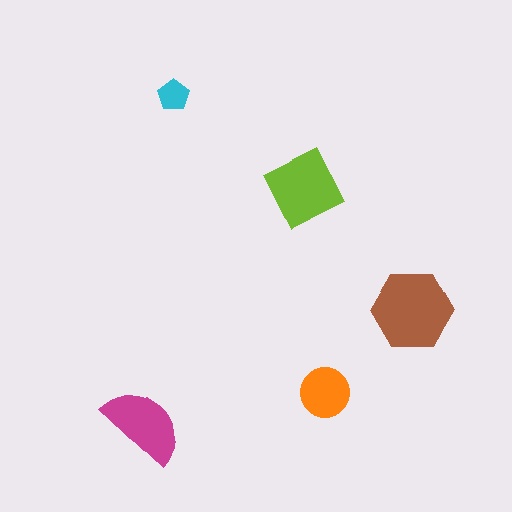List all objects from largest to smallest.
The brown hexagon, the lime diamond, the magenta semicircle, the orange circle, the cyan pentagon.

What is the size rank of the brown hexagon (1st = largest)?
1st.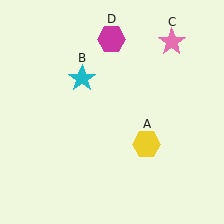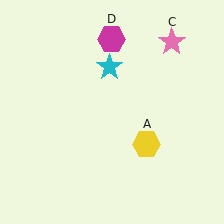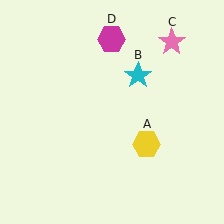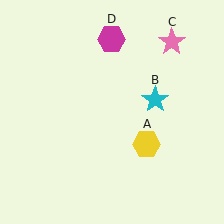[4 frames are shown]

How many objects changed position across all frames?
1 object changed position: cyan star (object B).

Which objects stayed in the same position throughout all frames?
Yellow hexagon (object A) and pink star (object C) and magenta hexagon (object D) remained stationary.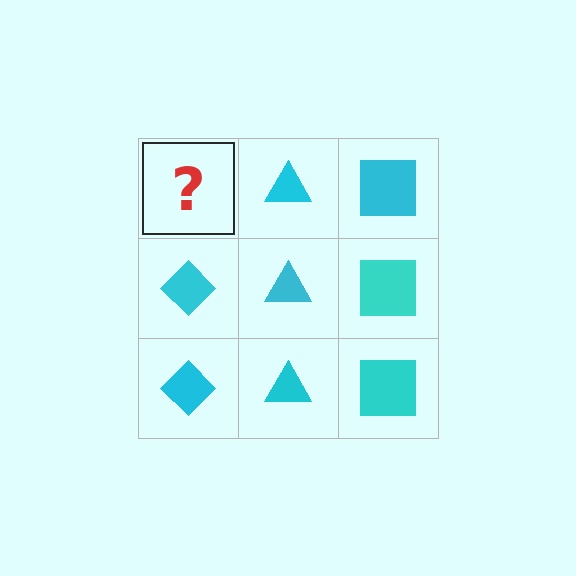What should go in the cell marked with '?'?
The missing cell should contain a cyan diamond.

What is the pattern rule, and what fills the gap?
The rule is that each column has a consistent shape. The gap should be filled with a cyan diamond.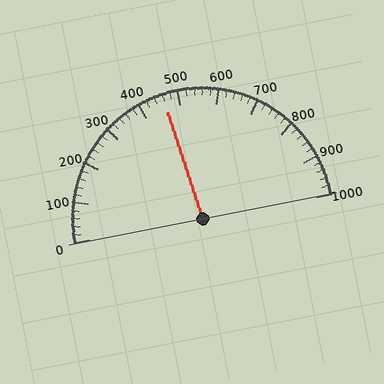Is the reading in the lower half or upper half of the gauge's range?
The reading is in the lower half of the range (0 to 1000).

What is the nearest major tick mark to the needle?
The nearest major tick mark is 500.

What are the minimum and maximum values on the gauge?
The gauge ranges from 0 to 1000.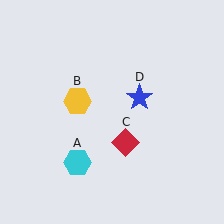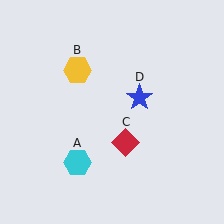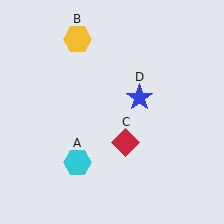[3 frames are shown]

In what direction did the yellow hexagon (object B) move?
The yellow hexagon (object B) moved up.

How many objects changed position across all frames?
1 object changed position: yellow hexagon (object B).